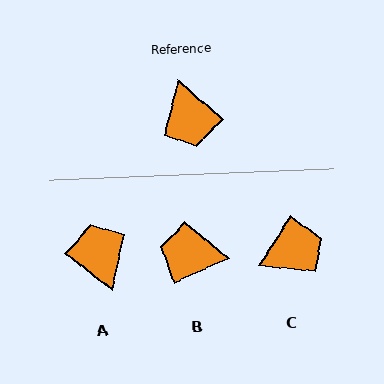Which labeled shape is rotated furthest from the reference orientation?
A, about 178 degrees away.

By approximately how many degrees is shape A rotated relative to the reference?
Approximately 178 degrees clockwise.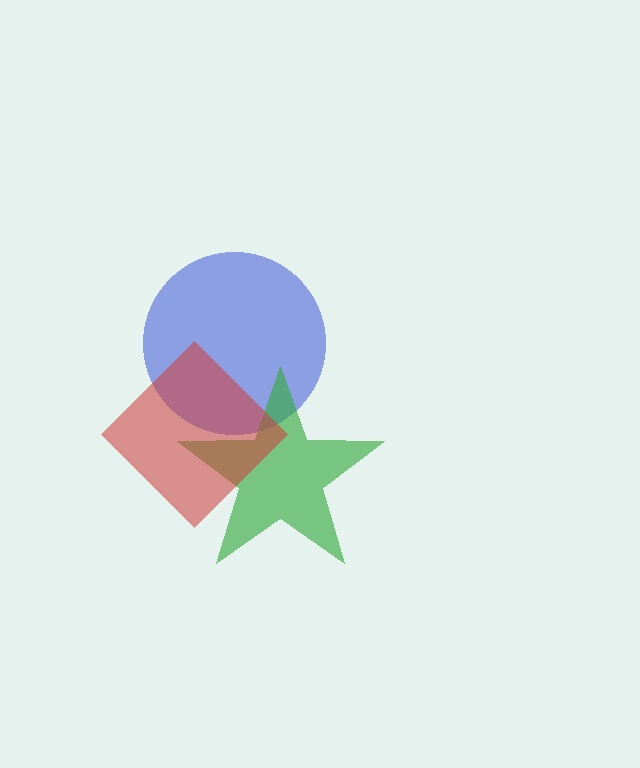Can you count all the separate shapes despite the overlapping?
Yes, there are 3 separate shapes.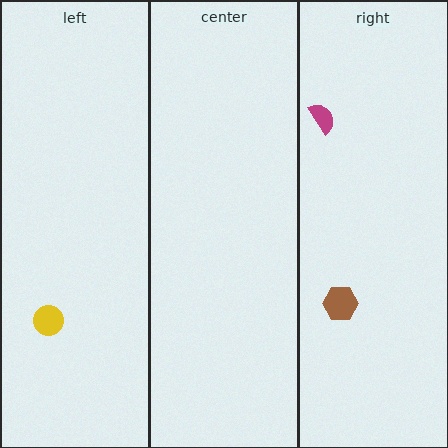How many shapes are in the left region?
1.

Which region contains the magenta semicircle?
The right region.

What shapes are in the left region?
The yellow circle.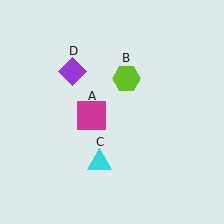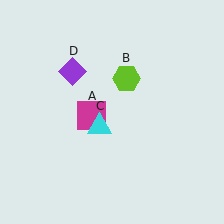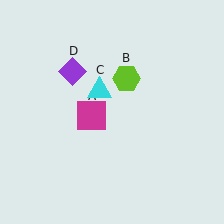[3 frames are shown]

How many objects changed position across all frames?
1 object changed position: cyan triangle (object C).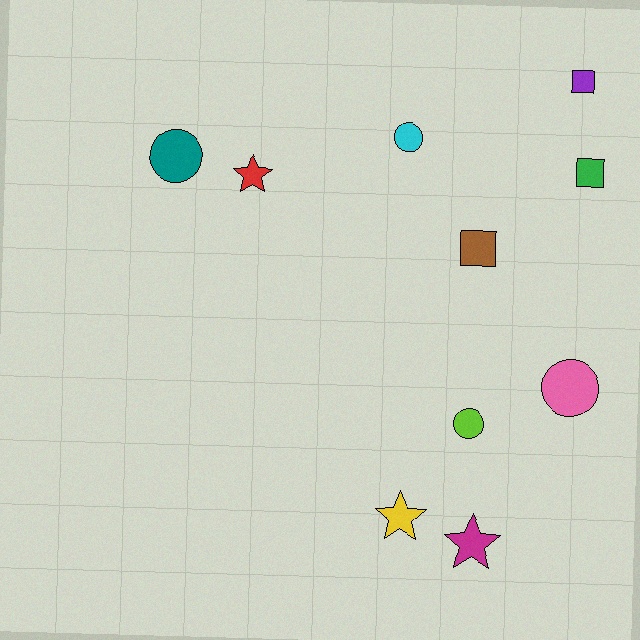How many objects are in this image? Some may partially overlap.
There are 10 objects.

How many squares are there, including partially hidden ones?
There are 3 squares.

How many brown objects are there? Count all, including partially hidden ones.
There is 1 brown object.